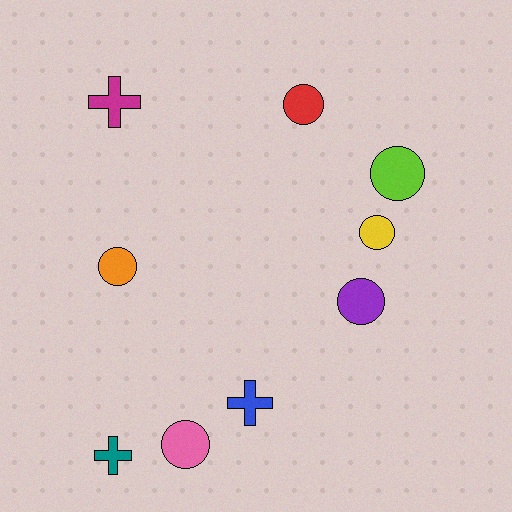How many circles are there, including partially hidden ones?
There are 6 circles.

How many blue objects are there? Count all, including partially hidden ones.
There is 1 blue object.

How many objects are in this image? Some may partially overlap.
There are 9 objects.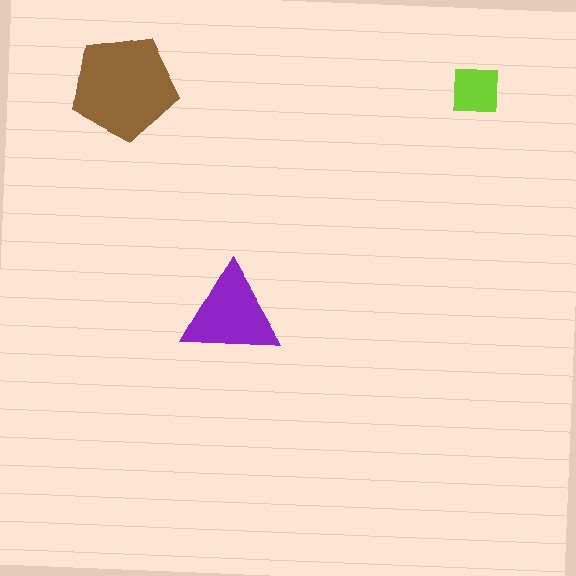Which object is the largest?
The brown pentagon.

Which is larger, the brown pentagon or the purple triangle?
The brown pentagon.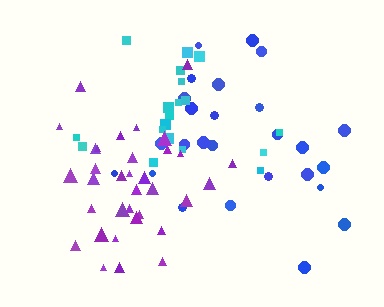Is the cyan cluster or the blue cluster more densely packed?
Cyan.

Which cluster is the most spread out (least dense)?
Blue.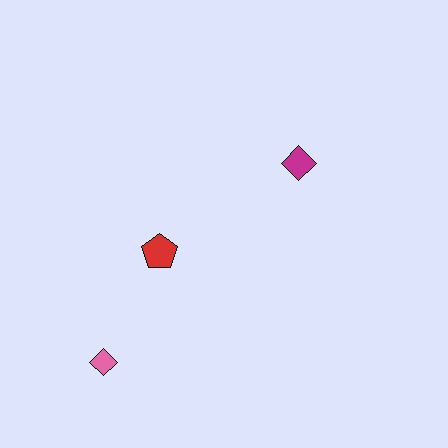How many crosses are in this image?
There are no crosses.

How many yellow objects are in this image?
There are no yellow objects.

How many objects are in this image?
There are 3 objects.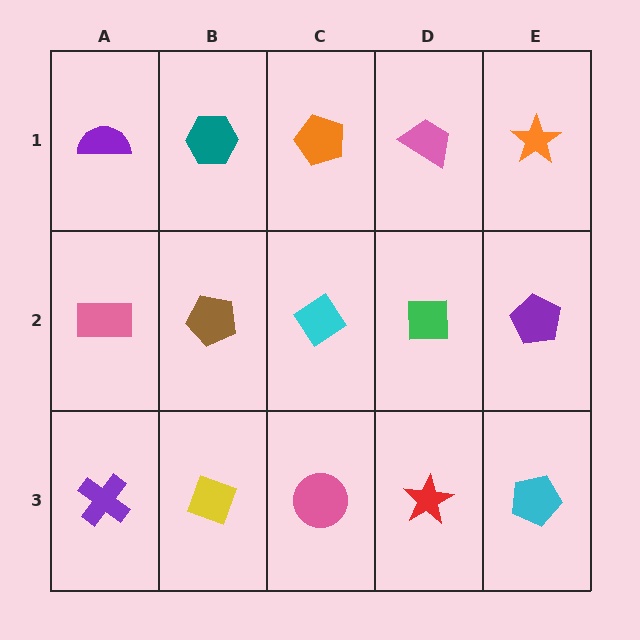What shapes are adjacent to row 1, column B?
A brown pentagon (row 2, column B), a purple semicircle (row 1, column A), an orange pentagon (row 1, column C).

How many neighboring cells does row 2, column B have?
4.